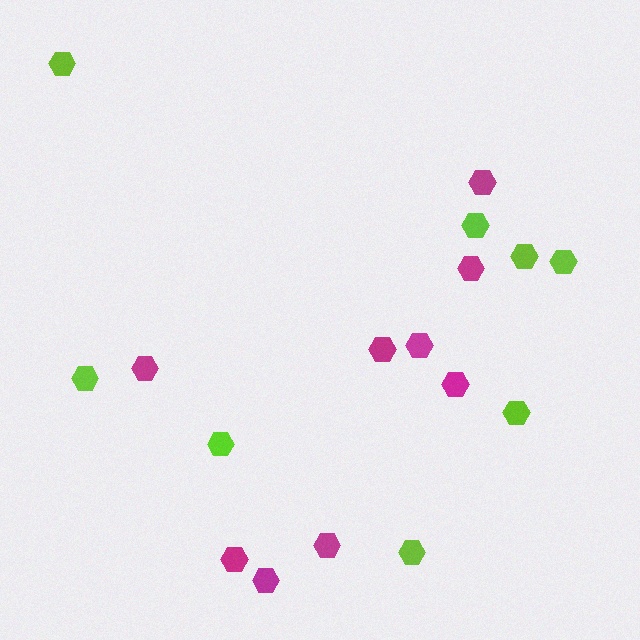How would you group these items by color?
There are 2 groups: one group of lime hexagons (8) and one group of magenta hexagons (9).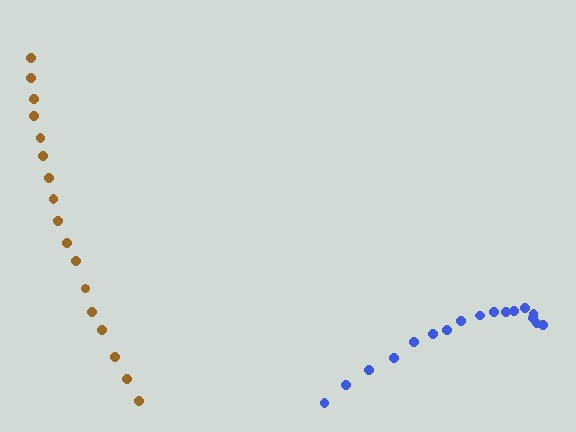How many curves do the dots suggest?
There are 2 distinct paths.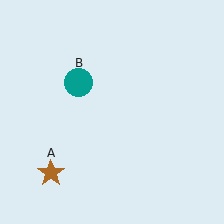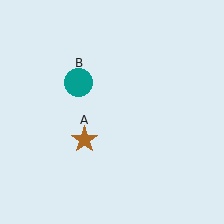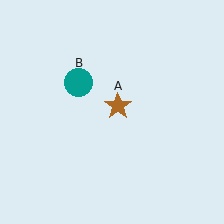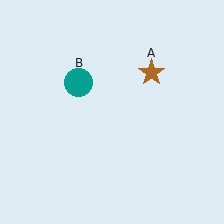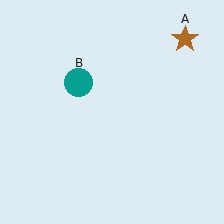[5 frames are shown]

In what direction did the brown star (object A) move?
The brown star (object A) moved up and to the right.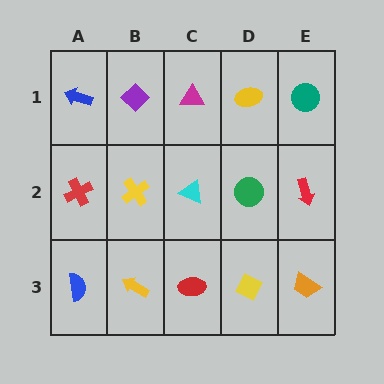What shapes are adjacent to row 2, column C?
A magenta triangle (row 1, column C), a red ellipse (row 3, column C), a yellow cross (row 2, column B), a green circle (row 2, column D).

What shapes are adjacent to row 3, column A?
A red cross (row 2, column A), a yellow arrow (row 3, column B).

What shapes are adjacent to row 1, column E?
A red arrow (row 2, column E), a yellow ellipse (row 1, column D).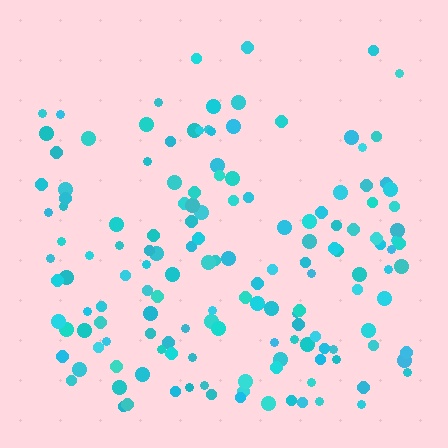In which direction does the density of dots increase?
From top to bottom, with the bottom side densest.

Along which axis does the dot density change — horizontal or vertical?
Vertical.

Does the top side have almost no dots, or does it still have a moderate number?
Still a moderate number, just noticeably fewer than the bottom.